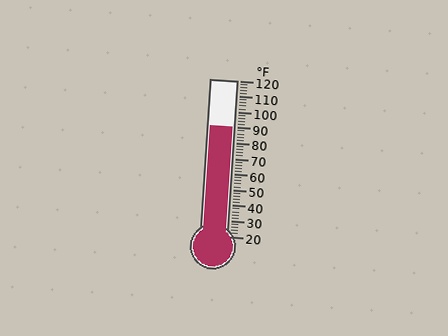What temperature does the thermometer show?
The thermometer shows approximately 90°F.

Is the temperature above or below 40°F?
The temperature is above 40°F.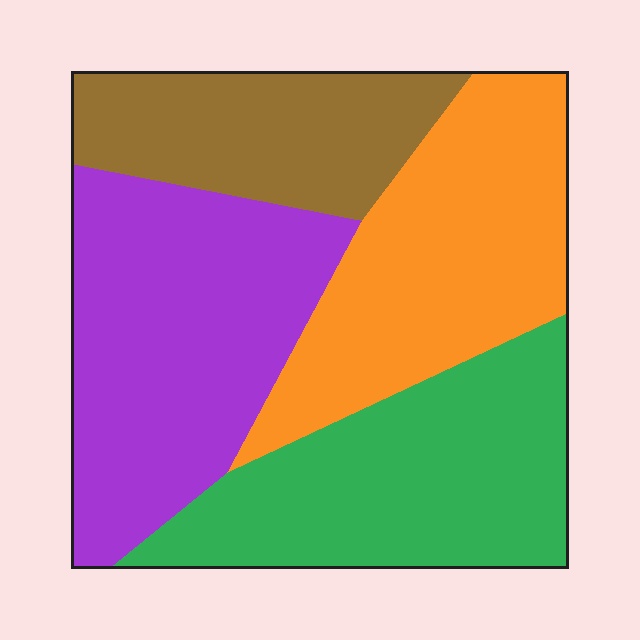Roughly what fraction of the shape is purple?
Purple covers 30% of the shape.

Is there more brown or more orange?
Orange.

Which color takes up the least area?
Brown, at roughly 20%.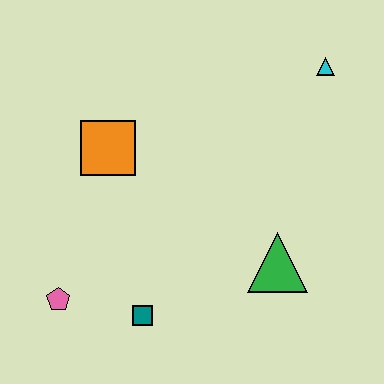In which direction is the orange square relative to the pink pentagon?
The orange square is above the pink pentagon.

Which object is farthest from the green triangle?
The pink pentagon is farthest from the green triangle.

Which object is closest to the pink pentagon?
The teal square is closest to the pink pentagon.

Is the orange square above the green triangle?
Yes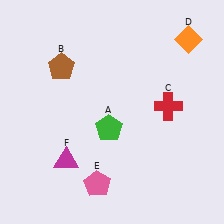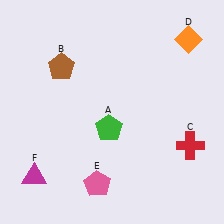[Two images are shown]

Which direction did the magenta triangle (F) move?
The magenta triangle (F) moved left.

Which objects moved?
The objects that moved are: the red cross (C), the magenta triangle (F).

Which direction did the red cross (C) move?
The red cross (C) moved down.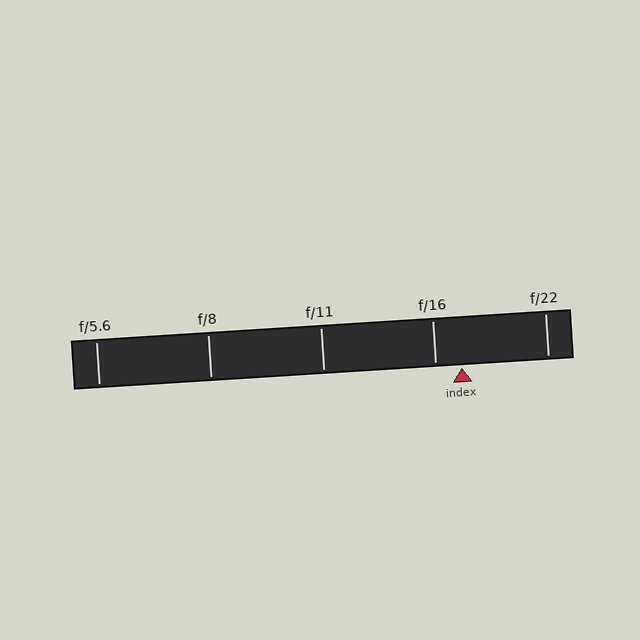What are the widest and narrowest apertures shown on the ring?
The widest aperture shown is f/5.6 and the narrowest is f/22.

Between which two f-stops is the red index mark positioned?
The index mark is between f/16 and f/22.